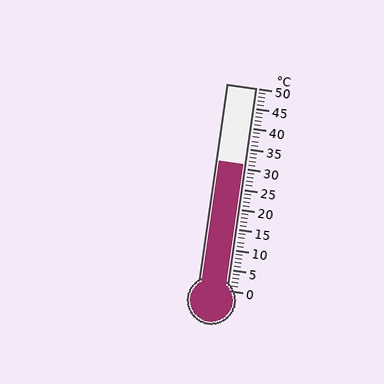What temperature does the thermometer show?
The thermometer shows approximately 31°C.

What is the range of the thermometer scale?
The thermometer scale ranges from 0°C to 50°C.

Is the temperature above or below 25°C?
The temperature is above 25°C.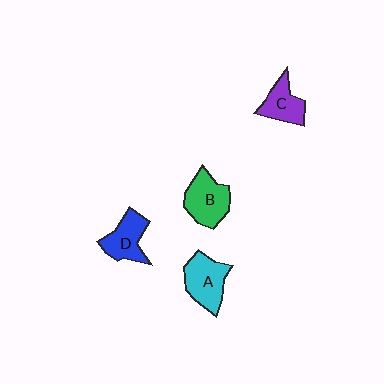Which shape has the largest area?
Shape B (green).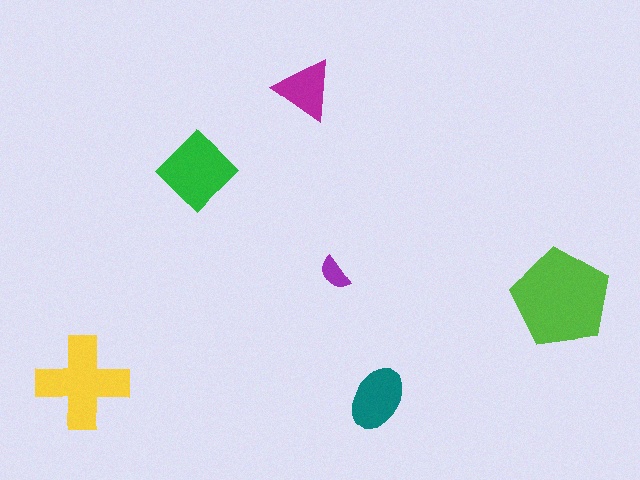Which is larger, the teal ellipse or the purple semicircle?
The teal ellipse.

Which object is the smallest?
The purple semicircle.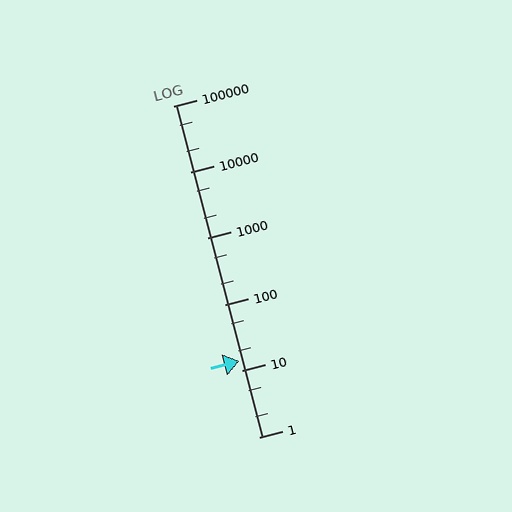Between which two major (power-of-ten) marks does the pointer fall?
The pointer is between 10 and 100.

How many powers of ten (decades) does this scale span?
The scale spans 5 decades, from 1 to 100000.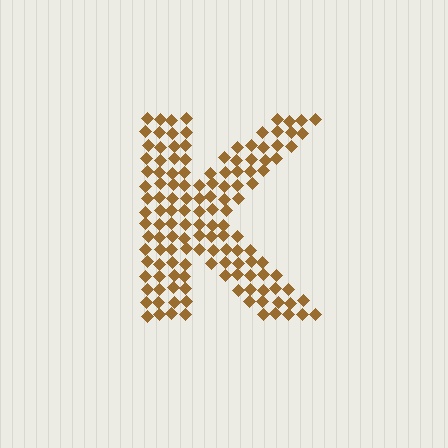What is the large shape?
The large shape is the letter K.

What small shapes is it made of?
It is made of small diamonds.